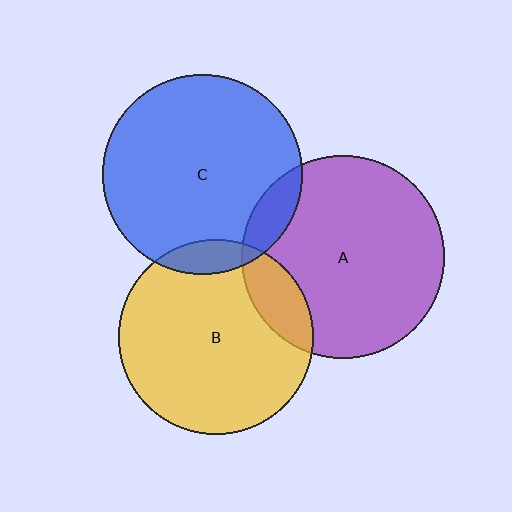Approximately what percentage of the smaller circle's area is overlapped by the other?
Approximately 10%.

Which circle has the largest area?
Circle A (purple).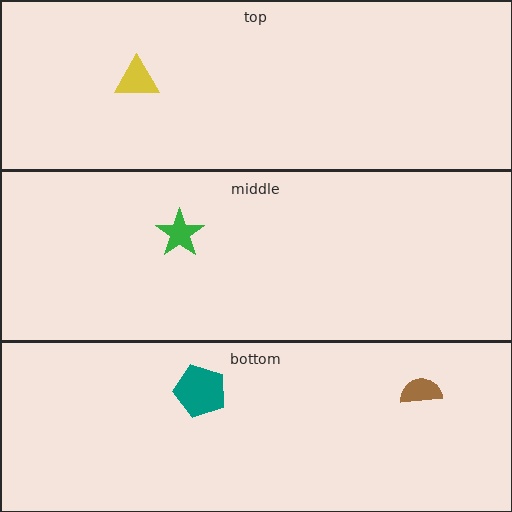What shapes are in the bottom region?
The teal pentagon, the brown semicircle.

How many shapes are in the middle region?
1.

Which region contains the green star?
The middle region.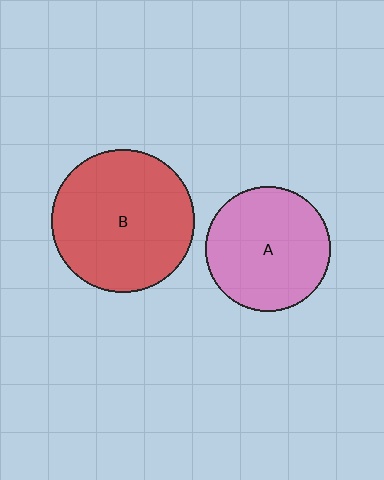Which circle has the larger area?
Circle B (red).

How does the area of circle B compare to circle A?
Approximately 1.3 times.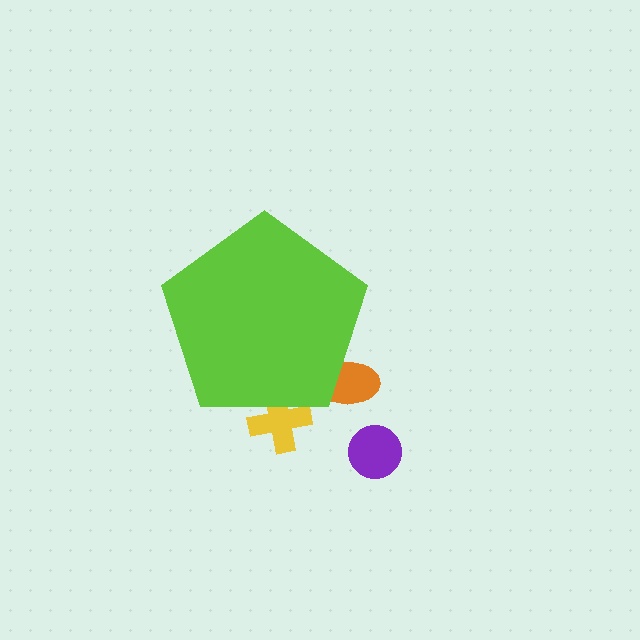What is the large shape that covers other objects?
A lime pentagon.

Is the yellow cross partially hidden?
Yes, the yellow cross is partially hidden behind the lime pentagon.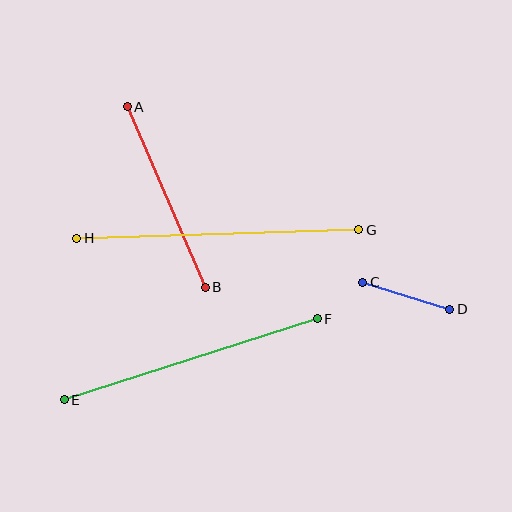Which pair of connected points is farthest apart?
Points G and H are farthest apart.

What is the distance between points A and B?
The distance is approximately 196 pixels.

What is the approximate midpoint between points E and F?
The midpoint is at approximately (191, 359) pixels.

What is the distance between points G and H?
The distance is approximately 282 pixels.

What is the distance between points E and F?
The distance is approximately 266 pixels.